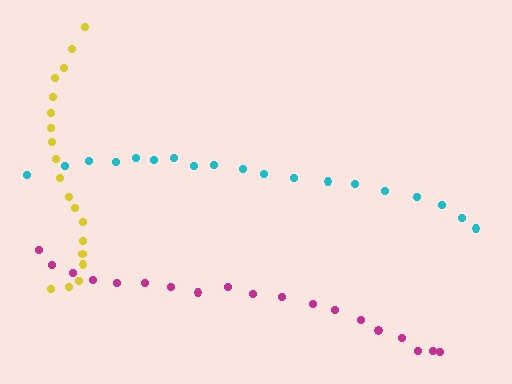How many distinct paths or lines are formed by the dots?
There are 3 distinct paths.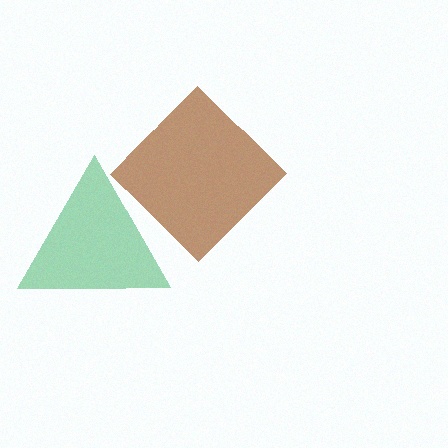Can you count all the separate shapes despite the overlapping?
Yes, there are 2 separate shapes.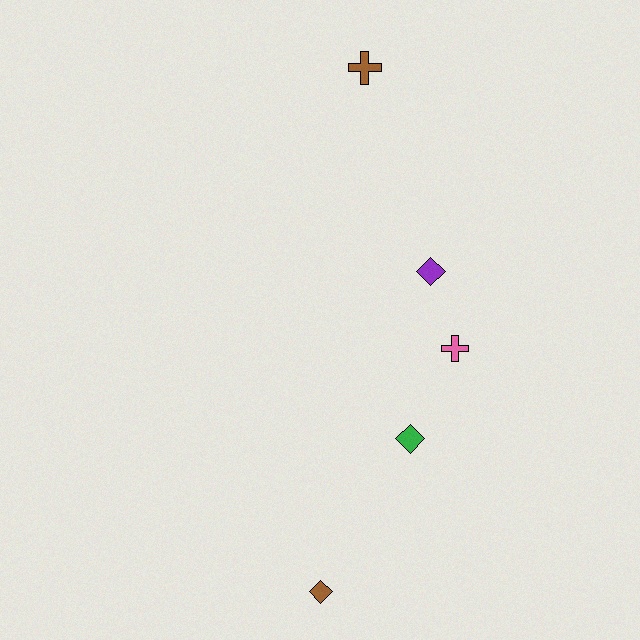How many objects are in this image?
There are 5 objects.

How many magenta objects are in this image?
There are no magenta objects.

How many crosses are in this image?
There are 2 crosses.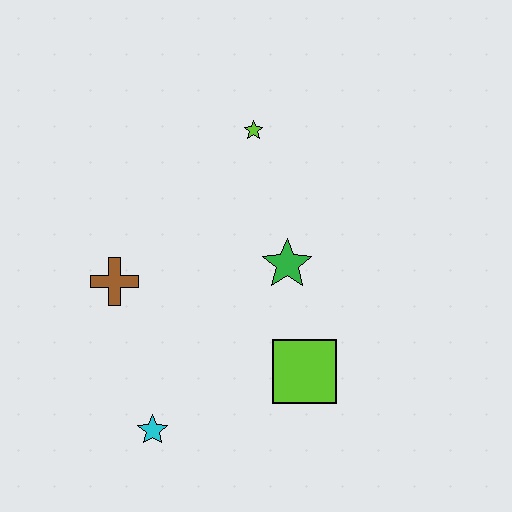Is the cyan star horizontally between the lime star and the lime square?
No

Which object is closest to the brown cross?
The cyan star is closest to the brown cross.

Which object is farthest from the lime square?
The lime star is farthest from the lime square.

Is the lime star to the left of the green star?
Yes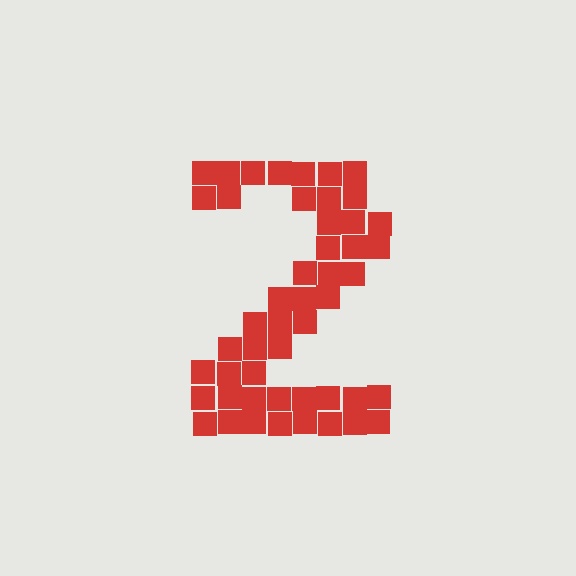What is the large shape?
The large shape is the digit 2.